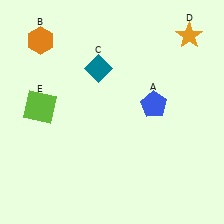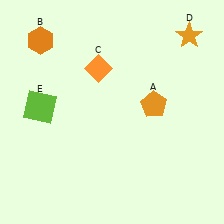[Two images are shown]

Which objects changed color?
A changed from blue to orange. C changed from teal to orange.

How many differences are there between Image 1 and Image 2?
There are 2 differences between the two images.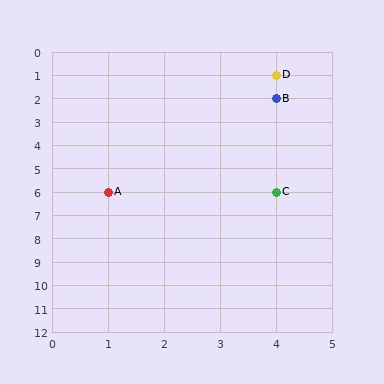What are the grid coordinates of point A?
Point A is at grid coordinates (1, 6).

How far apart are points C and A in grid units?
Points C and A are 3 columns apart.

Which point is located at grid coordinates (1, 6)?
Point A is at (1, 6).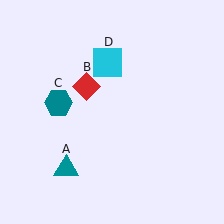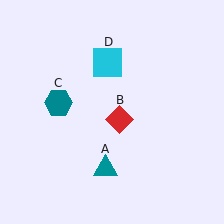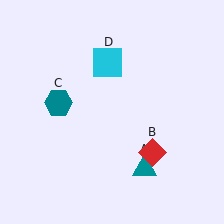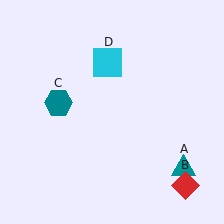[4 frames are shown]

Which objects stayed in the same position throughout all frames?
Teal hexagon (object C) and cyan square (object D) remained stationary.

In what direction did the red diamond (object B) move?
The red diamond (object B) moved down and to the right.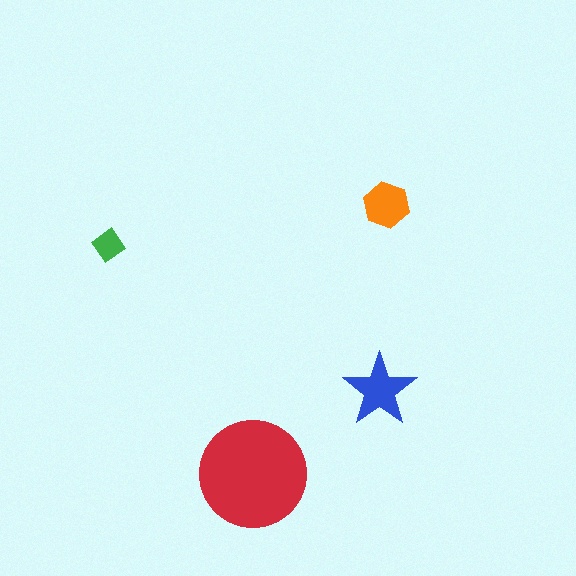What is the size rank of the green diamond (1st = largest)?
4th.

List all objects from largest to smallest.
The red circle, the blue star, the orange hexagon, the green diamond.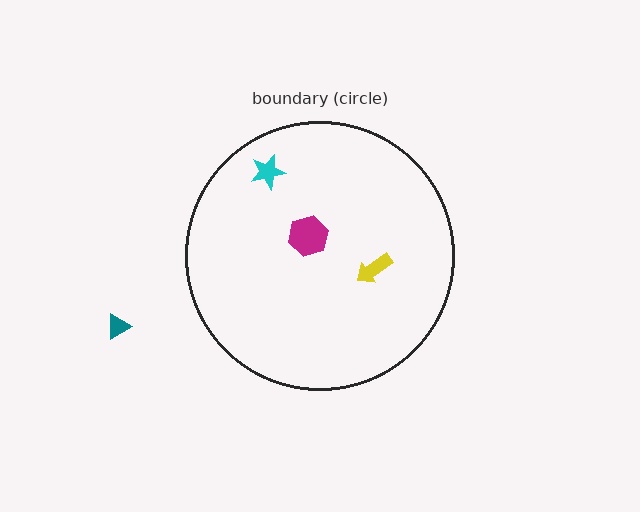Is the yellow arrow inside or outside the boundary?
Inside.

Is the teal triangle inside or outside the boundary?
Outside.